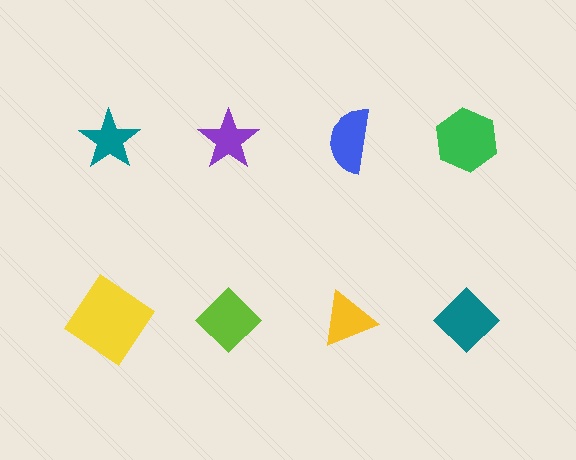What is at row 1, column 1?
A teal star.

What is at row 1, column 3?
A blue semicircle.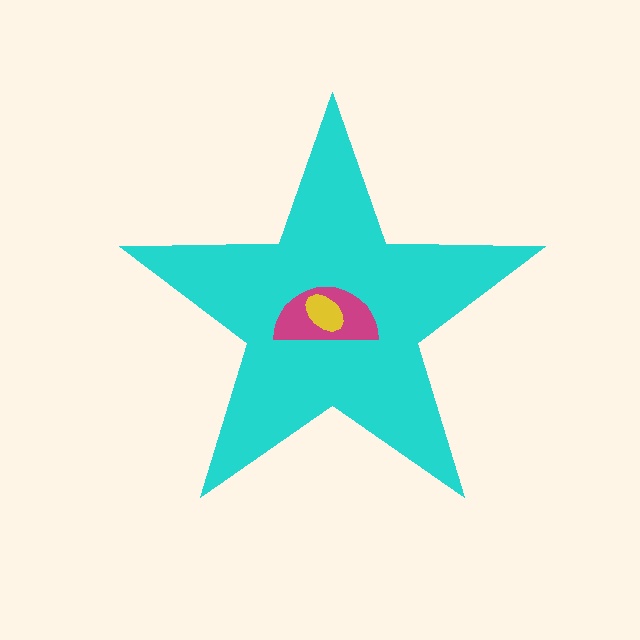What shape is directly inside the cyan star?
The magenta semicircle.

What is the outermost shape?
The cyan star.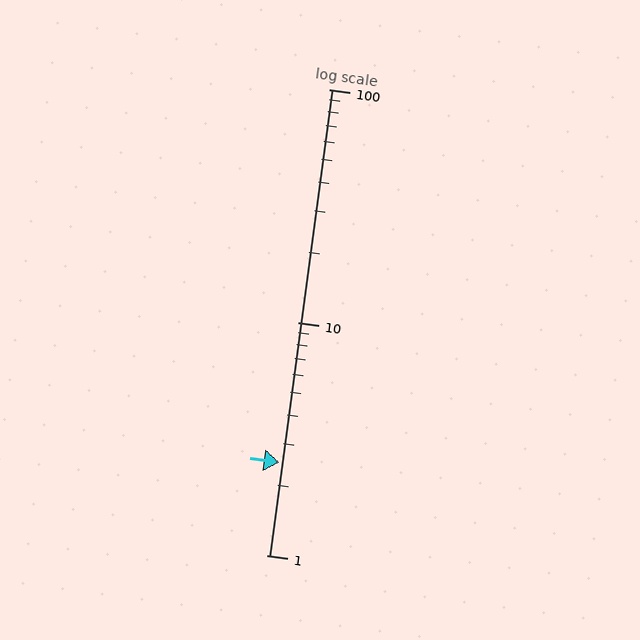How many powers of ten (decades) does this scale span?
The scale spans 2 decades, from 1 to 100.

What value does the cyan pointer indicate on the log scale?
The pointer indicates approximately 2.5.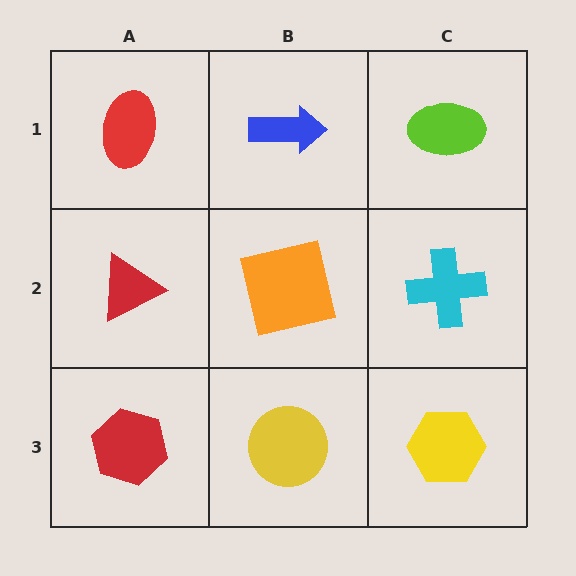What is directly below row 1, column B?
An orange square.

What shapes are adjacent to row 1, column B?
An orange square (row 2, column B), a red ellipse (row 1, column A), a lime ellipse (row 1, column C).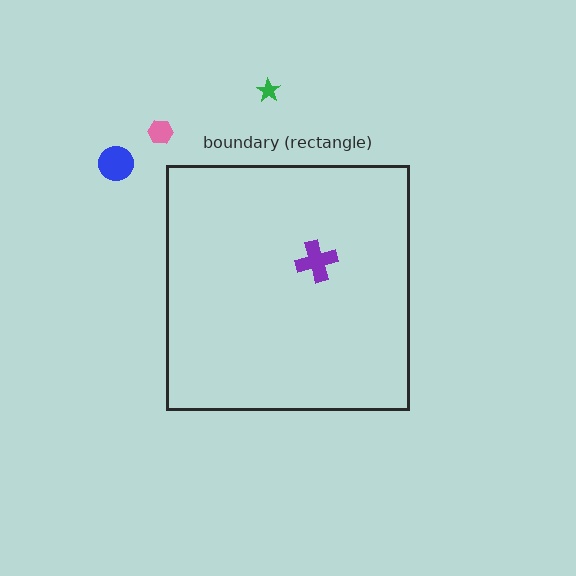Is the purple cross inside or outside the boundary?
Inside.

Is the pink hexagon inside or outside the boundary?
Outside.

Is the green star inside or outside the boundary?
Outside.